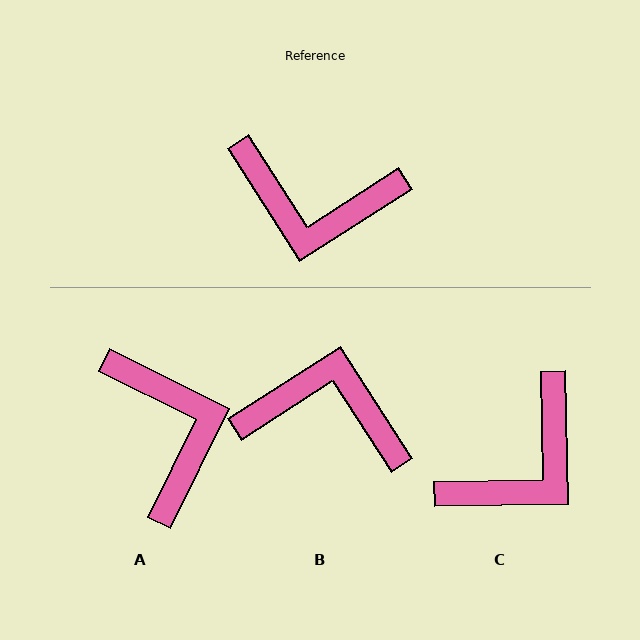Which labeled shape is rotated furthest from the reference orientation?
B, about 180 degrees away.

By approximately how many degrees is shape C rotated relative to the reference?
Approximately 58 degrees counter-clockwise.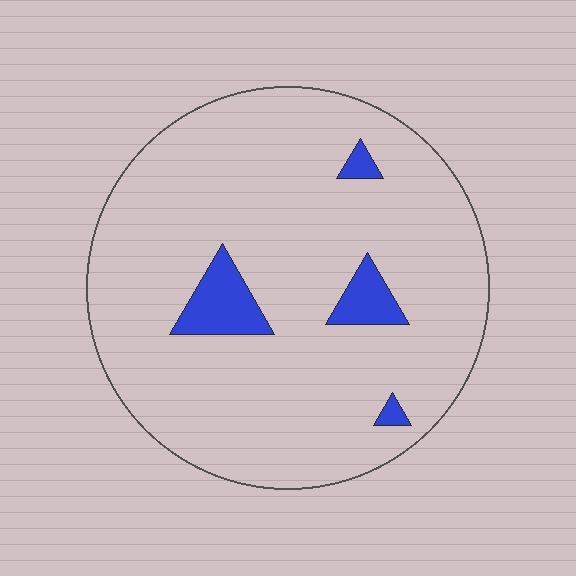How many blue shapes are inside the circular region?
4.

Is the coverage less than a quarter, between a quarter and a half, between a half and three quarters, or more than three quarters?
Less than a quarter.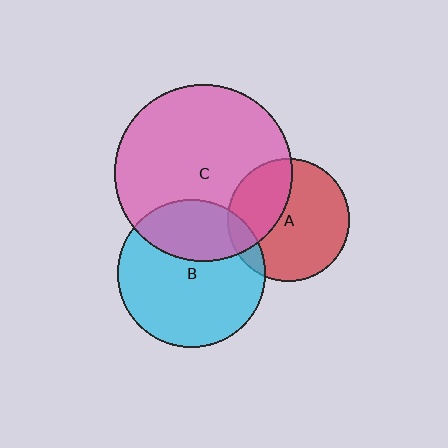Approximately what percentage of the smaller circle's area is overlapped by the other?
Approximately 30%.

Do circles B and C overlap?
Yes.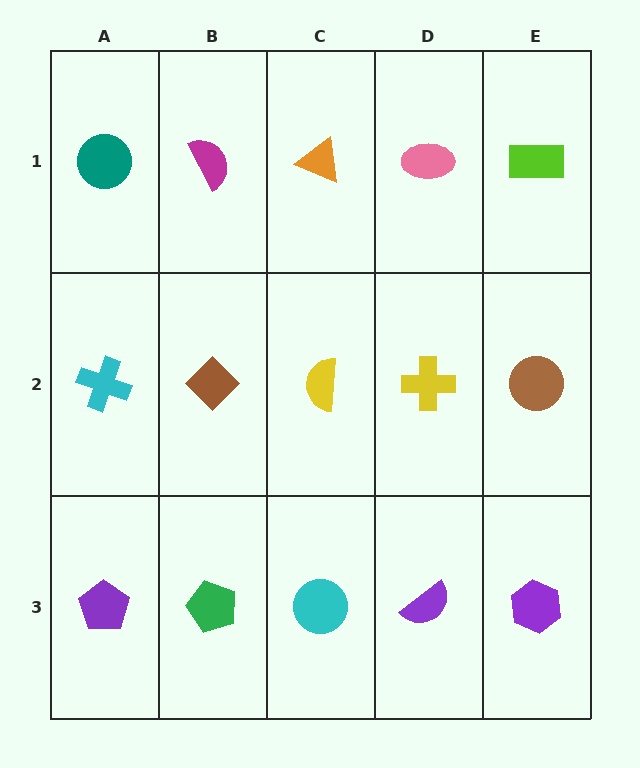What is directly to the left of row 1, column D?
An orange triangle.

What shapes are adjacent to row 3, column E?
A brown circle (row 2, column E), a purple semicircle (row 3, column D).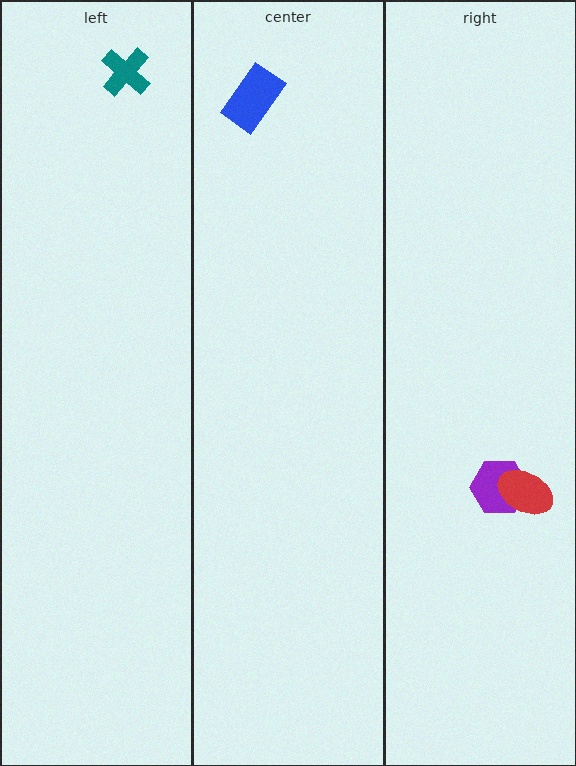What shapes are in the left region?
The teal cross.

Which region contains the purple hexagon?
The right region.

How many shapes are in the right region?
2.